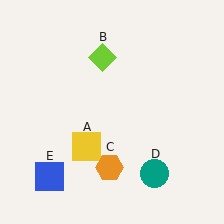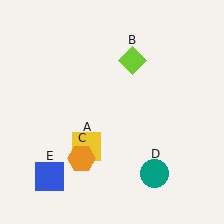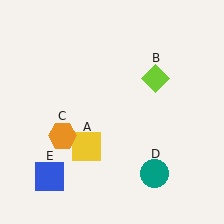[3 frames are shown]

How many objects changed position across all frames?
2 objects changed position: lime diamond (object B), orange hexagon (object C).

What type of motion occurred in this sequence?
The lime diamond (object B), orange hexagon (object C) rotated clockwise around the center of the scene.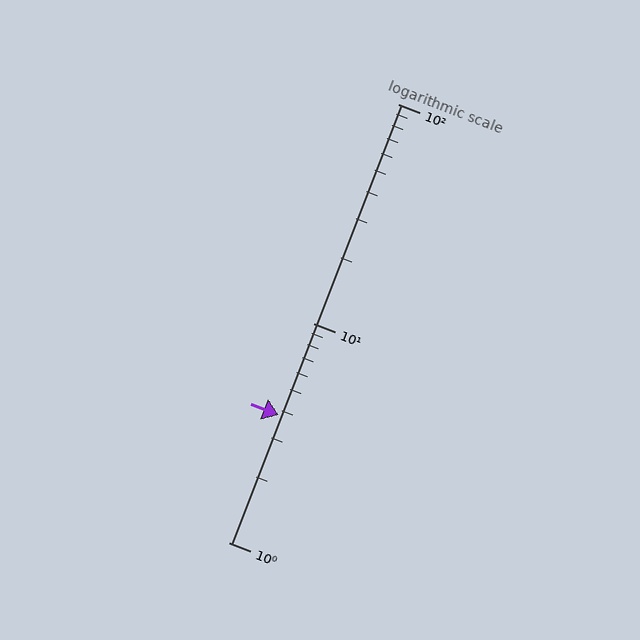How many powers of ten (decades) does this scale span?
The scale spans 2 decades, from 1 to 100.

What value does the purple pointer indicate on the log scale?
The pointer indicates approximately 3.8.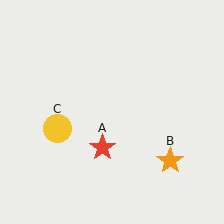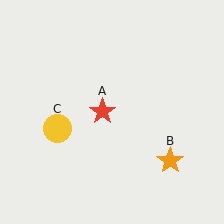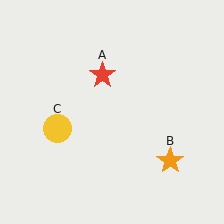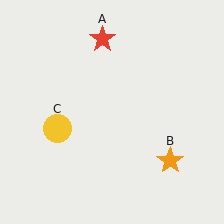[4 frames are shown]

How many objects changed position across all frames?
1 object changed position: red star (object A).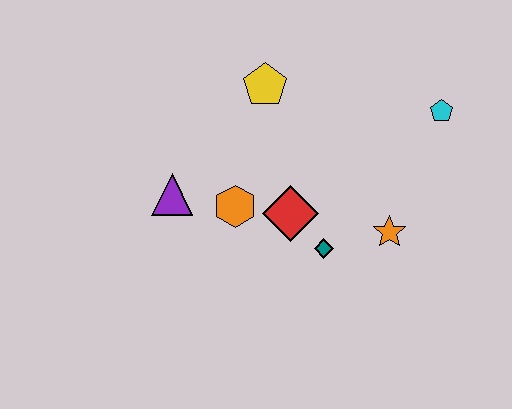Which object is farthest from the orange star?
The purple triangle is farthest from the orange star.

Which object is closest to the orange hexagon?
The red diamond is closest to the orange hexagon.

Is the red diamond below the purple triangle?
Yes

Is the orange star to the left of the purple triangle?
No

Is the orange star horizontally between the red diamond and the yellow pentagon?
No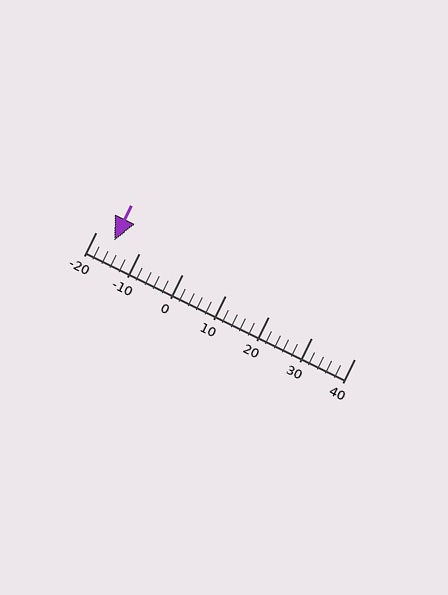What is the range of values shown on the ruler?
The ruler shows values from -20 to 40.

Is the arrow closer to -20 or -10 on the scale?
The arrow is closer to -20.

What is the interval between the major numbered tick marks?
The major tick marks are spaced 10 units apart.